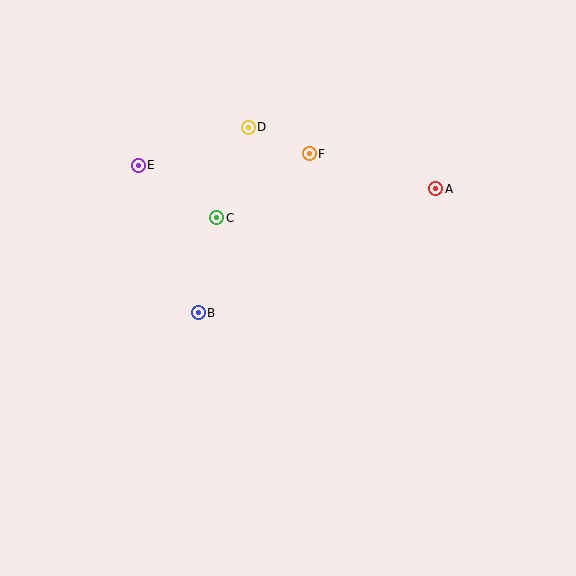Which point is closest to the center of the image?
Point B at (198, 313) is closest to the center.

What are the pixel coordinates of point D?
Point D is at (248, 127).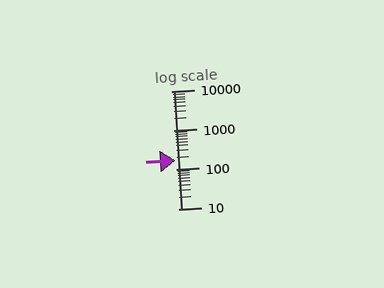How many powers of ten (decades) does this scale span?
The scale spans 3 decades, from 10 to 10000.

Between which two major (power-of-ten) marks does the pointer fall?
The pointer is between 100 and 1000.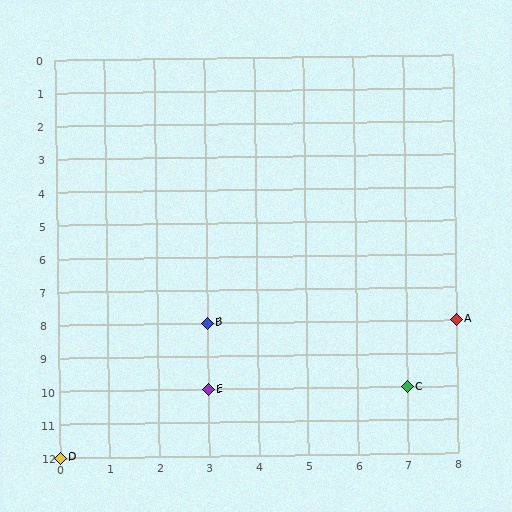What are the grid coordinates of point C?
Point C is at grid coordinates (7, 10).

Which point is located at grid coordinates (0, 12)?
Point D is at (0, 12).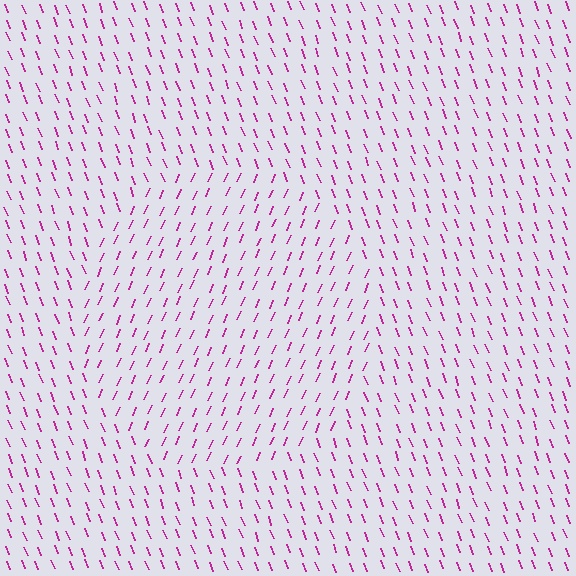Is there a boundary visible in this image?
Yes, there is a texture boundary formed by a change in line orientation.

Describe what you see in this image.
The image is filled with small magenta line segments. A circle region in the image has lines oriented differently from the surrounding lines, creating a visible texture boundary.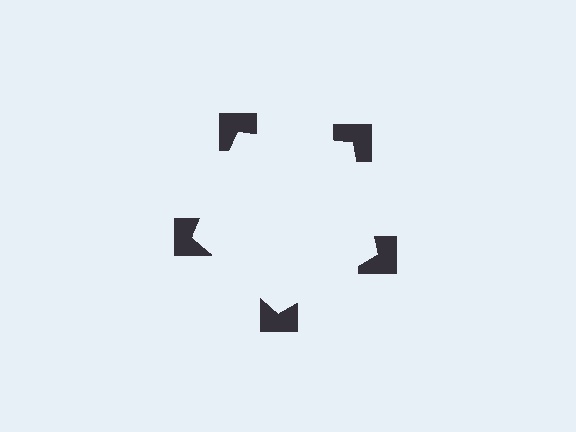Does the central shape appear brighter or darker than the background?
It typically appears slightly brighter than the background, even though no actual brightness change is drawn.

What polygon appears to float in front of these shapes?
An illusory pentagon — its edges are inferred from the aligned wedge cuts in the notched squares, not physically drawn.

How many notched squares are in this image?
There are 5 — one at each vertex of the illusory pentagon.